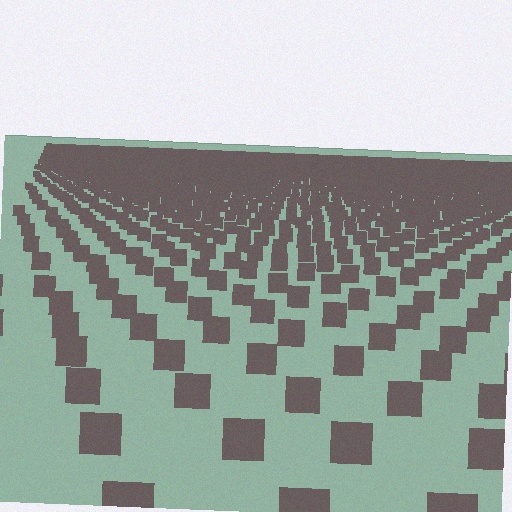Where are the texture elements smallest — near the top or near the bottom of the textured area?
Near the top.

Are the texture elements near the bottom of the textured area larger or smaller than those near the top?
Larger. Near the bottom, elements are closer to the viewer and appear at a bigger on-screen size.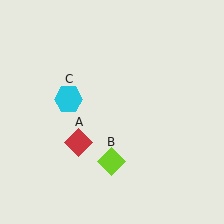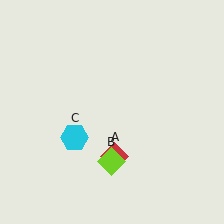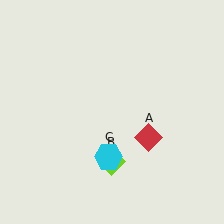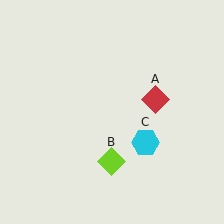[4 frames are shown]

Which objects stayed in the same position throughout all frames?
Lime diamond (object B) remained stationary.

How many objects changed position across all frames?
2 objects changed position: red diamond (object A), cyan hexagon (object C).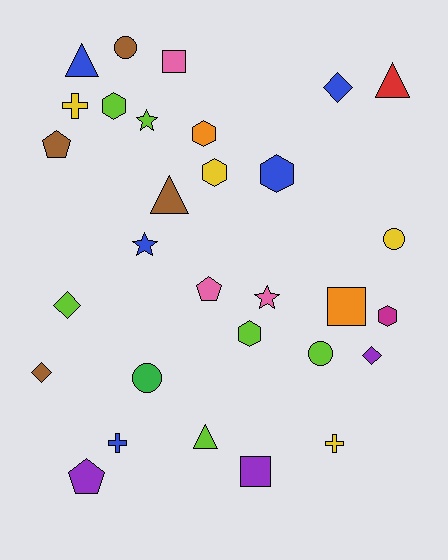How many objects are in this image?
There are 30 objects.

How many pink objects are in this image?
There are 3 pink objects.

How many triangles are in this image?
There are 4 triangles.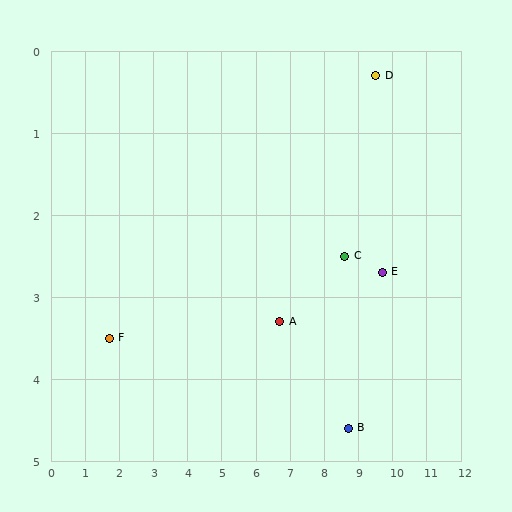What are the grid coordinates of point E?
Point E is at approximately (9.7, 2.7).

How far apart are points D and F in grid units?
Points D and F are about 8.4 grid units apart.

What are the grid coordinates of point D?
Point D is at approximately (9.5, 0.3).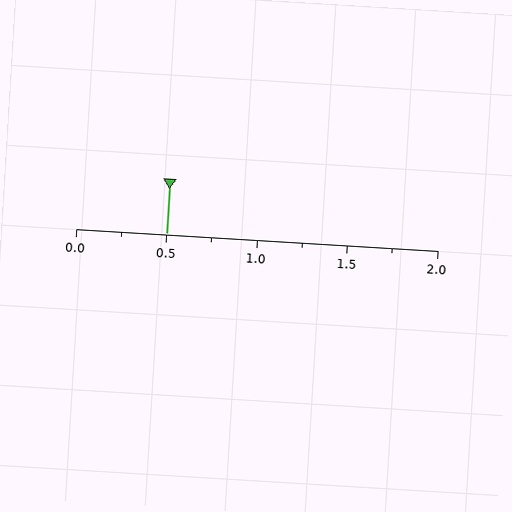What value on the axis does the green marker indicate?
The marker indicates approximately 0.5.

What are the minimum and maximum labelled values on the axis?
The axis runs from 0.0 to 2.0.